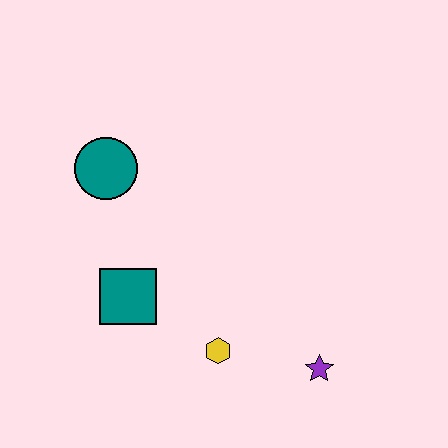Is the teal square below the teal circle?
Yes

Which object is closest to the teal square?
The yellow hexagon is closest to the teal square.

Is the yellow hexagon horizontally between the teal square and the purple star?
Yes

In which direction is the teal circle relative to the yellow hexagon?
The teal circle is above the yellow hexagon.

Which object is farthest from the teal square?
The purple star is farthest from the teal square.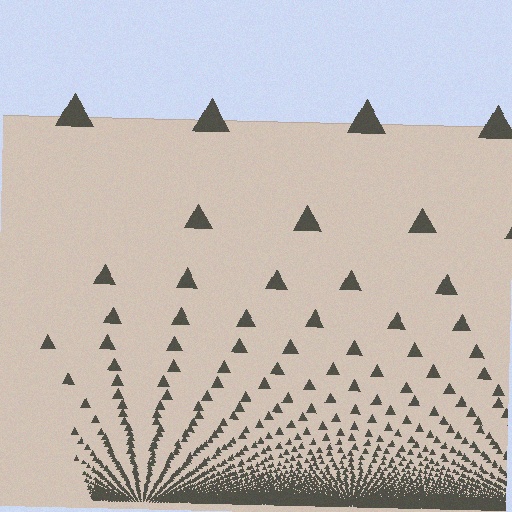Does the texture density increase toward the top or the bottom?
Density increases toward the bottom.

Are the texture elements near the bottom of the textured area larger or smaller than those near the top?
Smaller. The gradient is inverted — elements near the bottom are smaller and denser.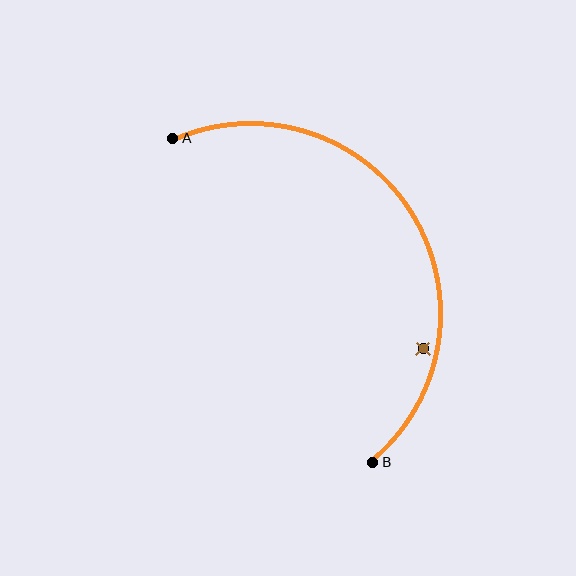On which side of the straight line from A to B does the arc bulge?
The arc bulges to the right of the straight line connecting A and B.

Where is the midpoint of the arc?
The arc midpoint is the point on the curve farthest from the straight line joining A and B. It sits to the right of that line.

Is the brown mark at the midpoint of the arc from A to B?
No — the brown mark does not lie on the arc at all. It sits slightly inside the curve.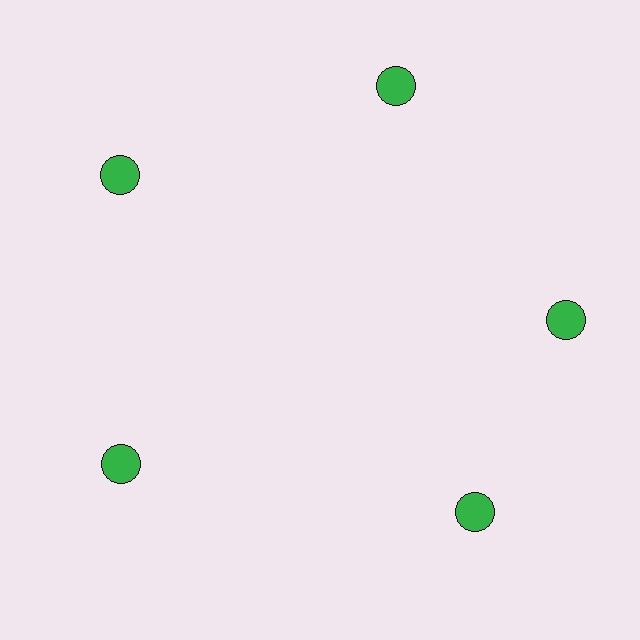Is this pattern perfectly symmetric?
No. The 5 green circles are arranged in a ring, but one element near the 5 o'clock position is rotated out of alignment along the ring, breaking the 5-fold rotational symmetry.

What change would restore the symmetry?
The symmetry would be restored by rotating it back into even spacing with its neighbors so that all 5 circles sit at equal angles and equal distance from the center.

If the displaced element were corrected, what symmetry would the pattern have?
It would have 5-fold rotational symmetry — the pattern would map onto itself every 72 degrees.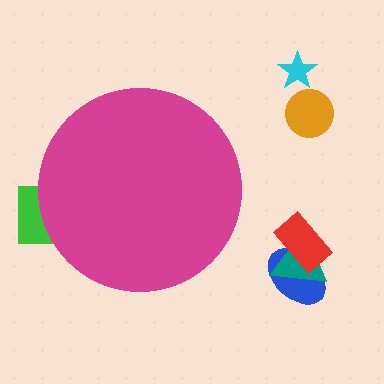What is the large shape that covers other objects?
A magenta circle.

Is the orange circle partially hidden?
No, the orange circle is fully visible.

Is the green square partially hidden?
Yes, the green square is partially hidden behind the magenta circle.